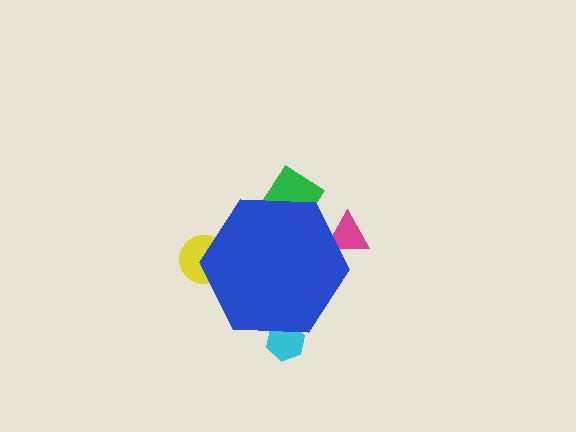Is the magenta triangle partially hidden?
Yes, the magenta triangle is partially hidden behind the blue hexagon.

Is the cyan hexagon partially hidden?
Yes, the cyan hexagon is partially hidden behind the blue hexagon.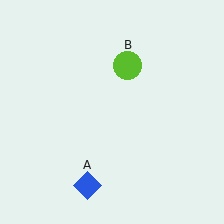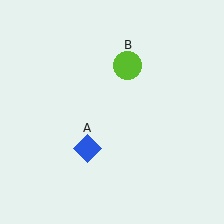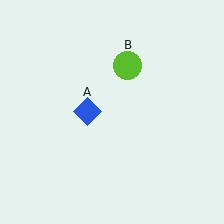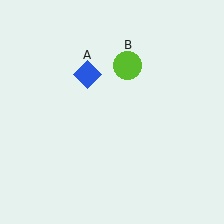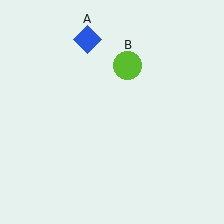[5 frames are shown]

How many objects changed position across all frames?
1 object changed position: blue diamond (object A).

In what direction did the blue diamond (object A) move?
The blue diamond (object A) moved up.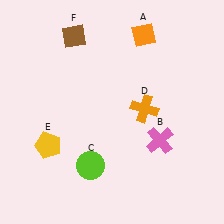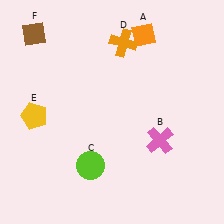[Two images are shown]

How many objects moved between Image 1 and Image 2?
3 objects moved between the two images.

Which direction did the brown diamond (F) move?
The brown diamond (F) moved left.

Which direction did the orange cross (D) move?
The orange cross (D) moved up.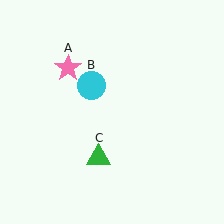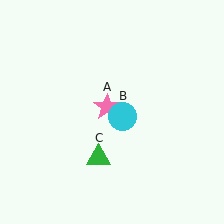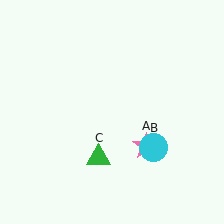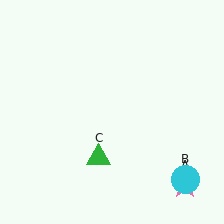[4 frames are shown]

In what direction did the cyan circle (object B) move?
The cyan circle (object B) moved down and to the right.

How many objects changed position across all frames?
2 objects changed position: pink star (object A), cyan circle (object B).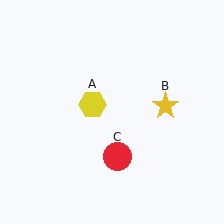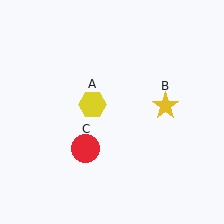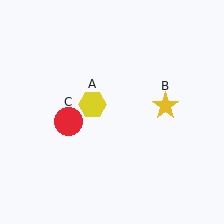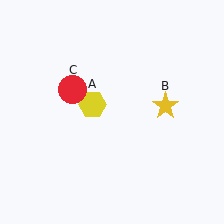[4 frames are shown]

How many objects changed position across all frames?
1 object changed position: red circle (object C).